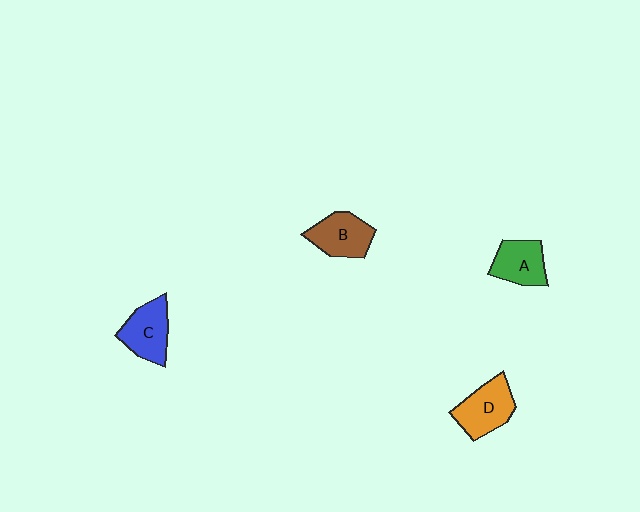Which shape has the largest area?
Shape D (orange).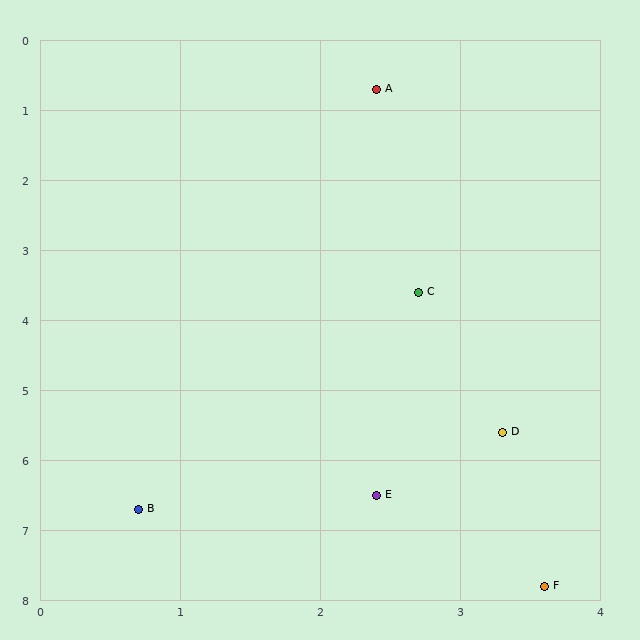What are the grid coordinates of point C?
Point C is at approximately (2.7, 3.6).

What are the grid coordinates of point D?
Point D is at approximately (3.3, 5.6).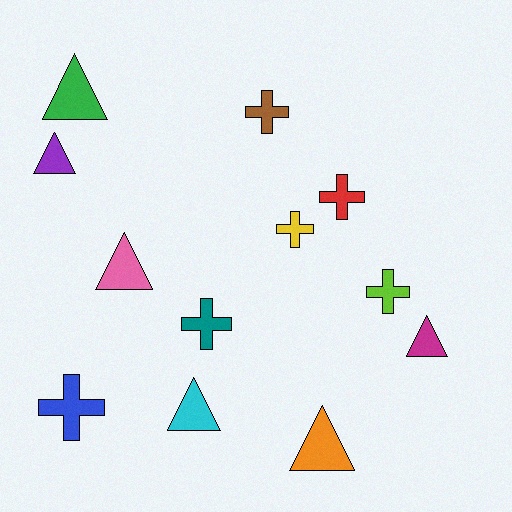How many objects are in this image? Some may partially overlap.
There are 12 objects.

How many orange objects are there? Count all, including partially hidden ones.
There is 1 orange object.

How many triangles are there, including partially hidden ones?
There are 6 triangles.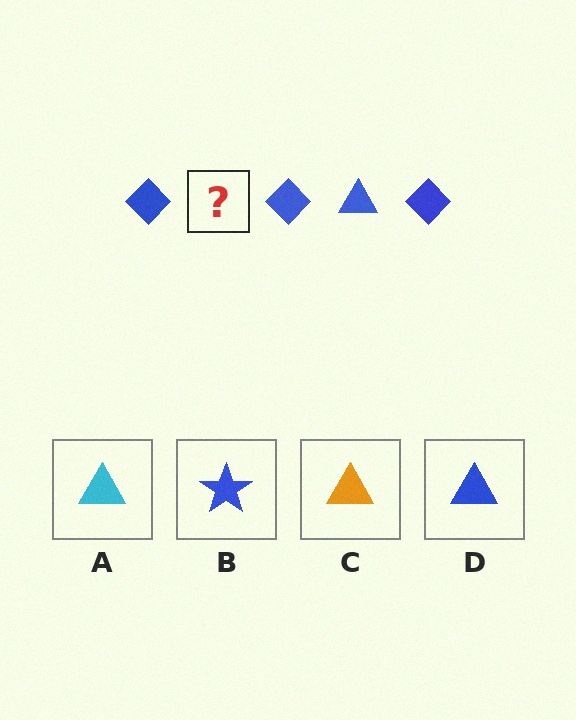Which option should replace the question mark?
Option D.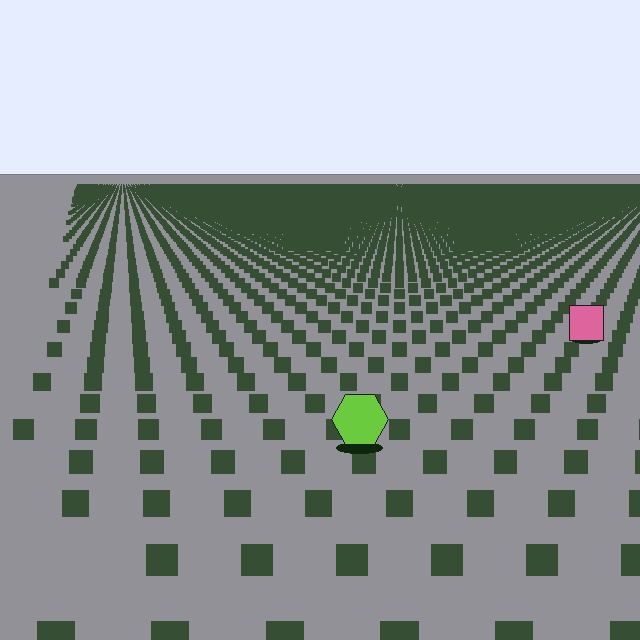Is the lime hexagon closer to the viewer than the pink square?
Yes. The lime hexagon is closer — you can tell from the texture gradient: the ground texture is coarser near it.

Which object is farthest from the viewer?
The pink square is farthest from the viewer. It appears smaller and the ground texture around it is denser.